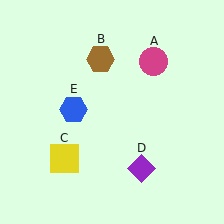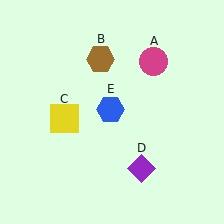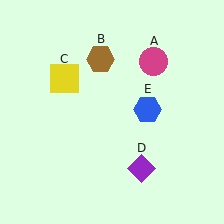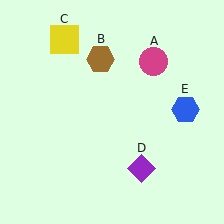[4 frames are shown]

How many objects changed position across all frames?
2 objects changed position: yellow square (object C), blue hexagon (object E).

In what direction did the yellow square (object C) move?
The yellow square (object C) moved up.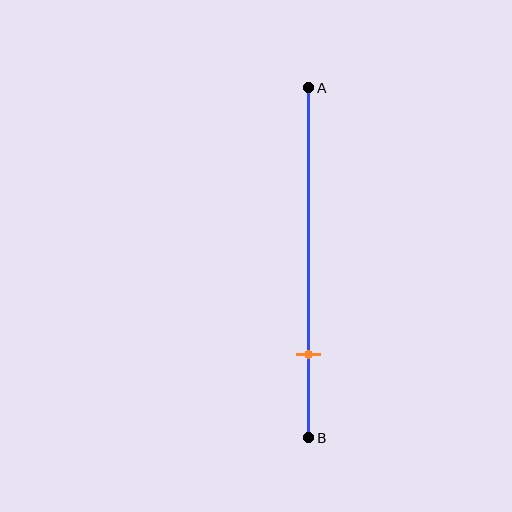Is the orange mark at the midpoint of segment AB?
No, the mark is at about 75% from A, not at the 50% midpoint.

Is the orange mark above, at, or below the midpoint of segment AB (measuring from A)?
The orange mark is below the midpoint of segment AB.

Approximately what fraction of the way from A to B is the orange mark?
The orange mark is approximately 75% of the way from A to B.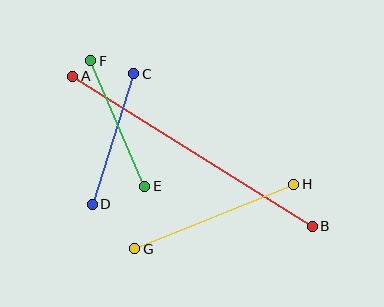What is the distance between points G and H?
The distance is approximately 171 pixels.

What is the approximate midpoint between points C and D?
The midpoint is at approximately (113, 139) pixels.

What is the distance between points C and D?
The distance is approximately 137 pixels.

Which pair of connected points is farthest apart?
Points A and B are farthest apart.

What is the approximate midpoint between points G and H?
The midpoint is at approximately (214, 216) pixels.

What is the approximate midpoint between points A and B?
The midpoint is at approximately (193, 151) pixels.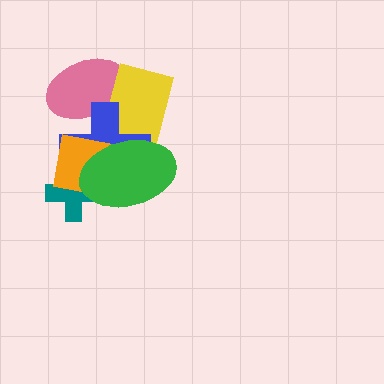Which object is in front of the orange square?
The green ellipse is in front of the orange square.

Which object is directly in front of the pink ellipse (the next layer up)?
The yellow rectangle is directly in front of the pink ellipse.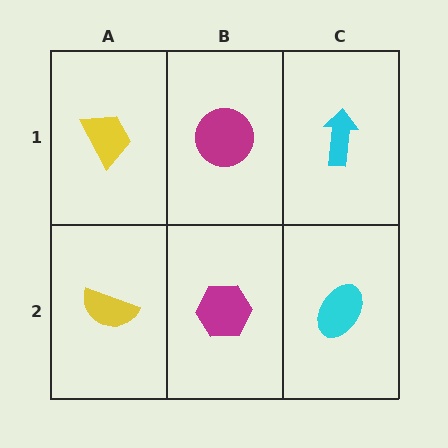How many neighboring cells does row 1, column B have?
3.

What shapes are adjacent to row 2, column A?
A yellow trapezoid (row 1, column A), a magenta hexagon (row 2, column B).